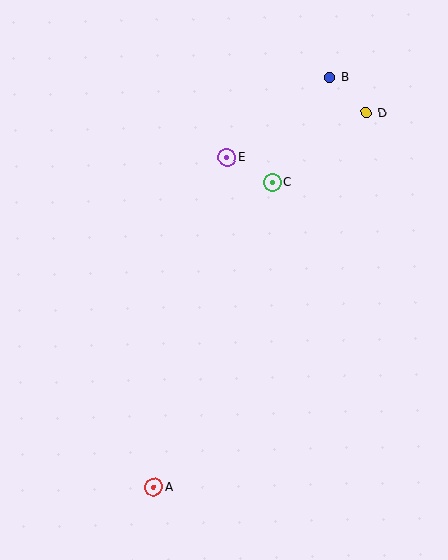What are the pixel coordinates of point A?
Point A is at (154, 487).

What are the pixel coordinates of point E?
Point E is at (227, 157).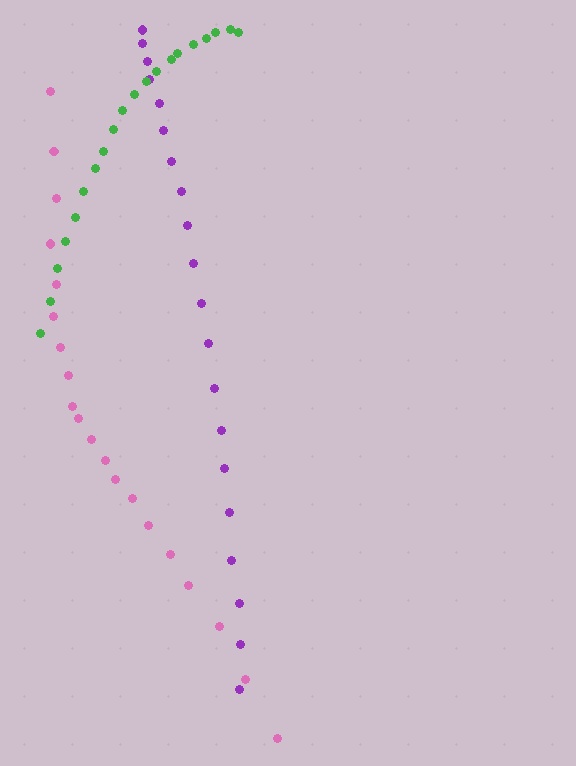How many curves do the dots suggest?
There are 3 distinct paths.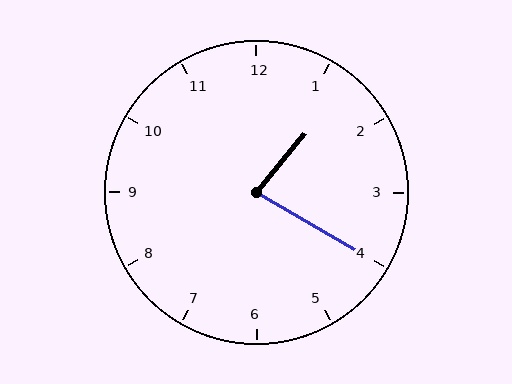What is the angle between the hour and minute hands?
Approximately 80 degrees.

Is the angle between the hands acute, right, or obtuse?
It is acute.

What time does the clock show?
1:20.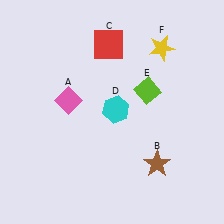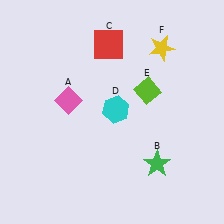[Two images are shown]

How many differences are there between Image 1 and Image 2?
There is 1 difference between the two images.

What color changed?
The star (B) changed from brown in Image 1 to green in Image 2.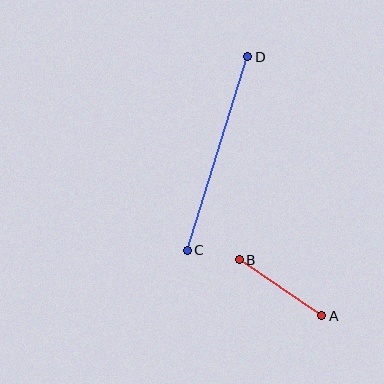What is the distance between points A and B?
The distance is approximately 100 pixels.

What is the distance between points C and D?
The distance is approximately 203 pixels.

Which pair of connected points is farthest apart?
Points C and D are farthest apart.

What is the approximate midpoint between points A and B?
The midpoint is at approximately (281, 288) pixels.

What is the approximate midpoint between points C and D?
The midpoint is at approximately (217, 154) pixels.